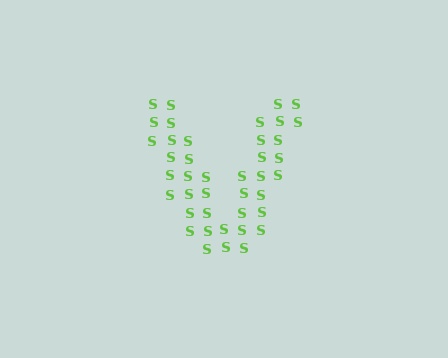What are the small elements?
The small elements are letter S's.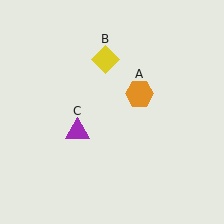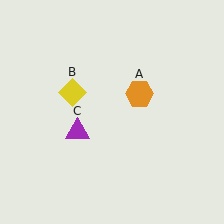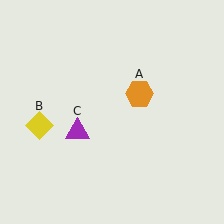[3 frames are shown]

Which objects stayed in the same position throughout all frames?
Orange hexagon (object A) and purple triangle (object C) remained stationary.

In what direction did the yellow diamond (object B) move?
The yellow diamond (object B) moved down and to the left.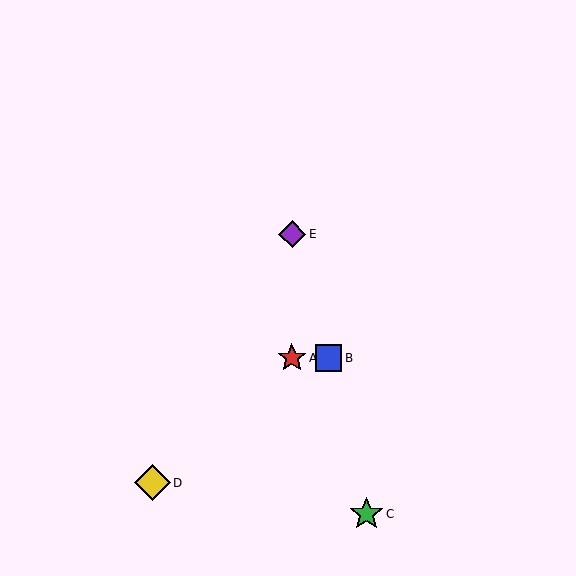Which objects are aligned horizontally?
Objects A, B are aligned horizontally.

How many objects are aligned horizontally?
2 objects (A, B) are aligned horizontally.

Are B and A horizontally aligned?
Yes, both are at y≈358.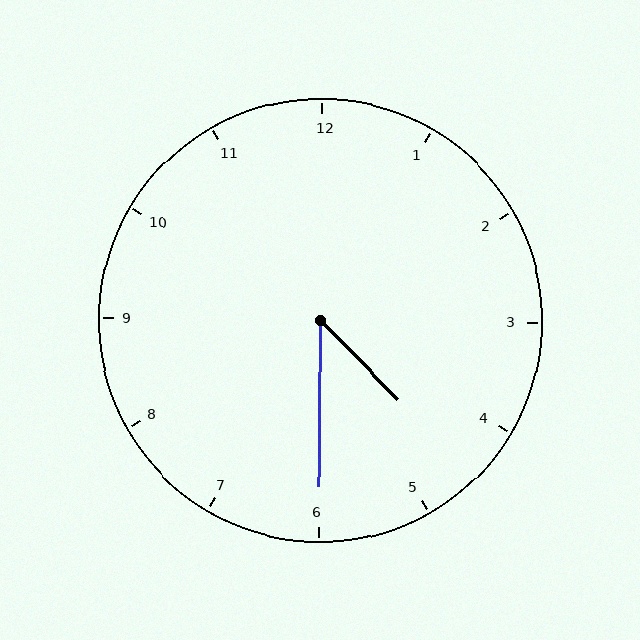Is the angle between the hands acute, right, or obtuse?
It is acute.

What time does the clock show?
4:30.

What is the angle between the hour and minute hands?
Approximately 45 degrees.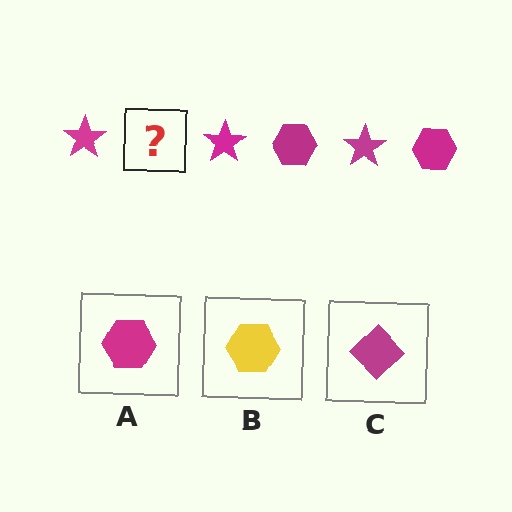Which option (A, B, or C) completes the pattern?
A.